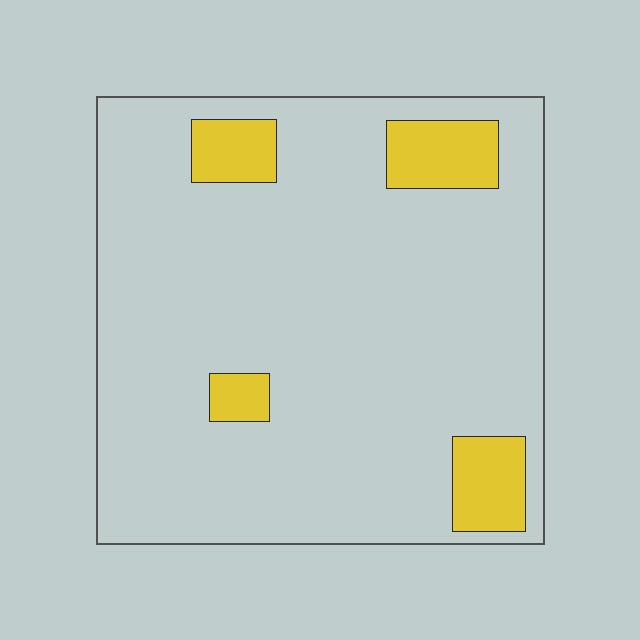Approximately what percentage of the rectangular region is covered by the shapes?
Approximately 10%.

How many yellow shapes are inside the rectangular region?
4.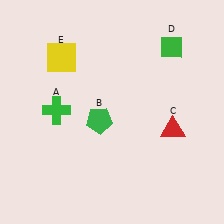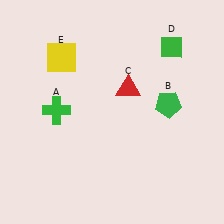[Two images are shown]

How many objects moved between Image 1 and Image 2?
2 objects moved between the two images.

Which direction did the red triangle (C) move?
The red triangle (C) moved left.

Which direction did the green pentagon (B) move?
The green pentagon (B) moved right.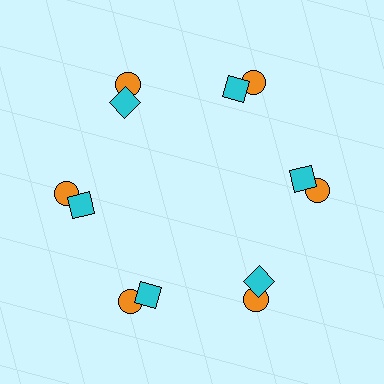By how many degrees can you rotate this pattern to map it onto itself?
The pattern maps onto itself every 60 degrees of rotation.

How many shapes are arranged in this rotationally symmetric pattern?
There are 12 shapes, arranged in 6 groups of 2.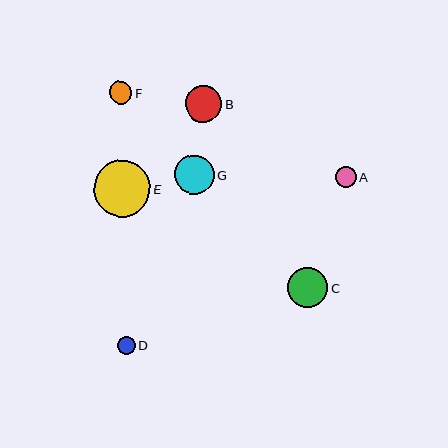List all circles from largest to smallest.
From largest to smallest: E, C, G, B, F, A, D.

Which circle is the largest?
Circle E is the largest with a size of approximately 57 pixels.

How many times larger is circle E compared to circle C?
Circle E is approximately 1.4 times the size of circle C.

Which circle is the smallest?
Circle D is the smallest with a size of approximately 18 pixels.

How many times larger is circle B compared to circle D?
Circle B is approximately 2.0 times the size of circle D.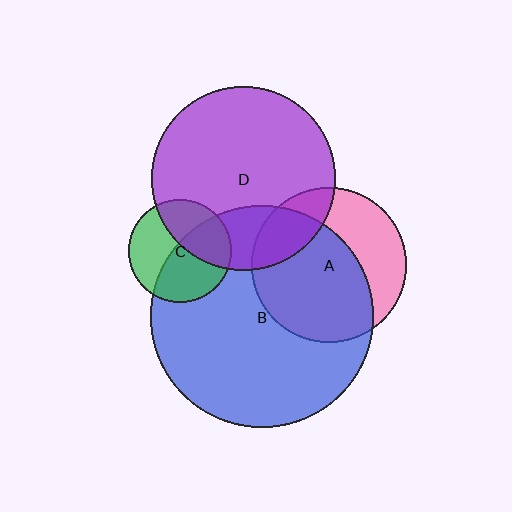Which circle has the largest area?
Circle B (blue).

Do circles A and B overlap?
Yes.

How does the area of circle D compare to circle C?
Approximately 3.2 times.